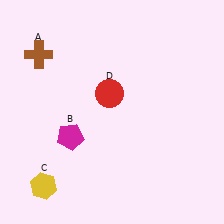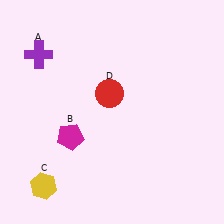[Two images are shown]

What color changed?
The cross (A) changed from brown in Image 1 to purple in Image 2.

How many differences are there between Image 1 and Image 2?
There is 1 difference between the two images.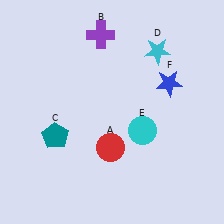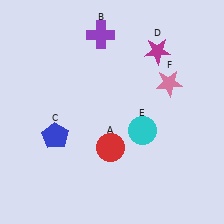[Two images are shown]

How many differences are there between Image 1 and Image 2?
There are 3 differences between the two images.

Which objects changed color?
C changed from teal to blue. D changed from cyan to magenta. F changed from blue to pink.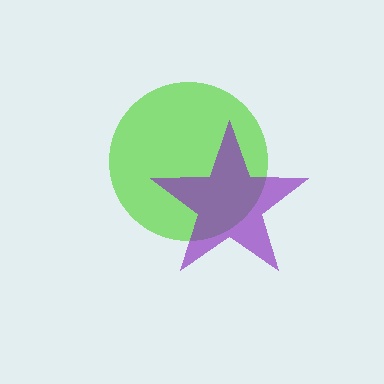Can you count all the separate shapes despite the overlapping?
Yes, there are 2 separate shapes.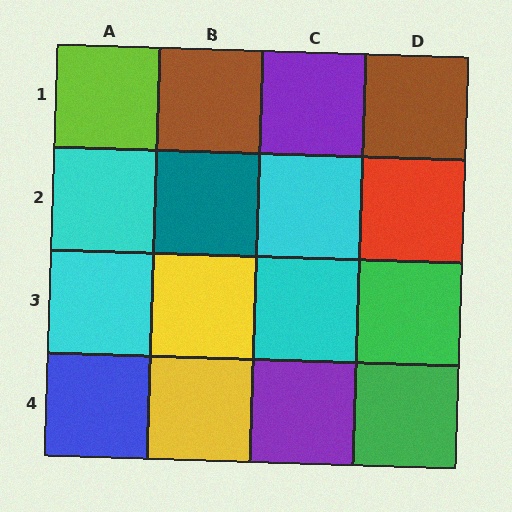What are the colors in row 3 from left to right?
Cyan, yellow, cyan, green.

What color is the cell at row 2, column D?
Red.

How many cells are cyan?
4 cells are cyan.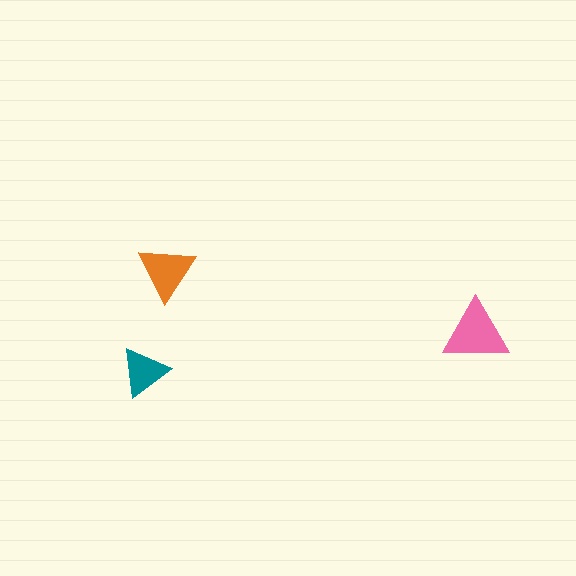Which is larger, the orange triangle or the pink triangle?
The pink one.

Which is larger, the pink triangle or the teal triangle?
The pink one.